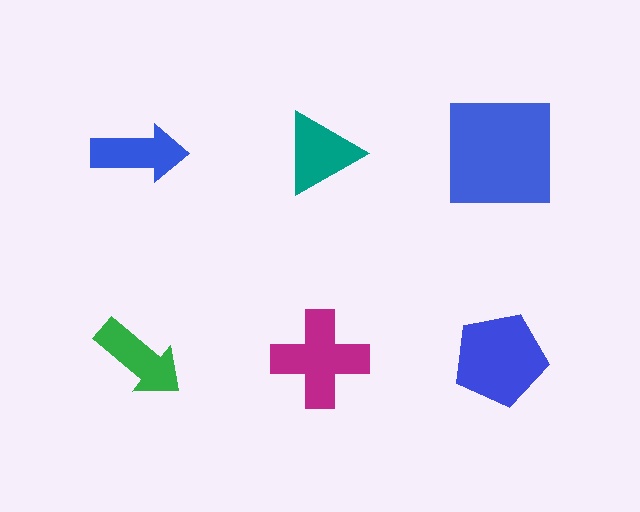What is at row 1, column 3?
A blue square.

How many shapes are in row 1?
3 shapes.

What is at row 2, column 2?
A magenta cross.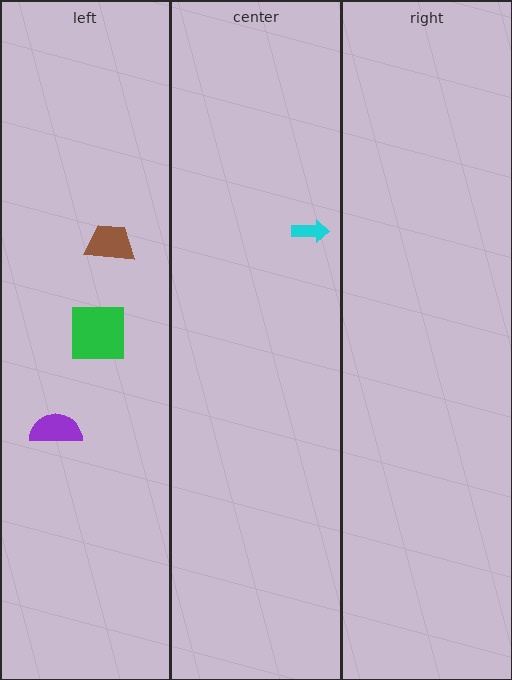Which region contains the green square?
The left region.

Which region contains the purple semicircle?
The left region.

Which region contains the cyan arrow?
The center region.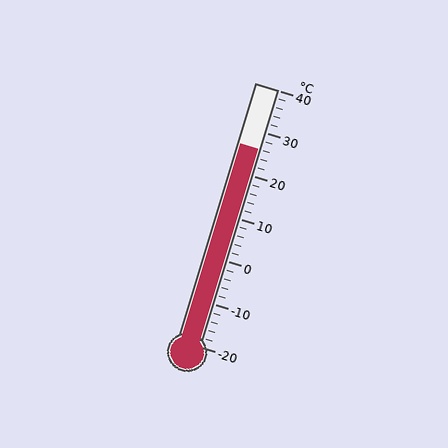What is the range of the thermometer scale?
The thermometer scale ranges from -20°C to 40°C.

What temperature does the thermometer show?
The thermometer shows approximately 26°C.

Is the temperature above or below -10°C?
The temperature is above -10°C.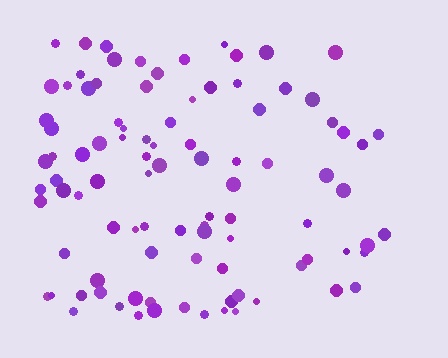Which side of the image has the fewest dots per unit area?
The right.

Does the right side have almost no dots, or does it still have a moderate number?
Still a moderate number, just noticeably fewer than the left.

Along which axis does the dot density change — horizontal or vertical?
Horizontal.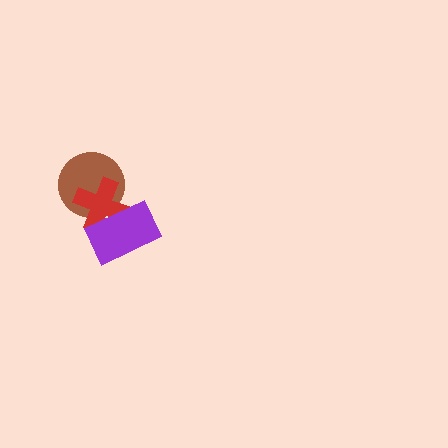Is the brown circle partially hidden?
Yes, it is partially covered by another shape.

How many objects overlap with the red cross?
2 objects overlap with the red cross.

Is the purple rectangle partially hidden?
No, no other shape covers it.